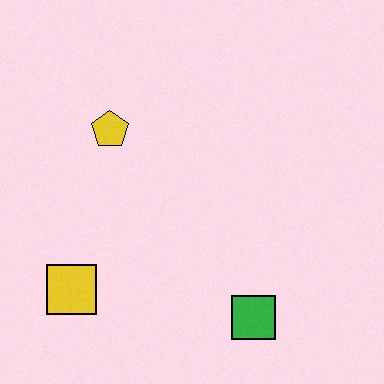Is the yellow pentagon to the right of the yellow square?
Yes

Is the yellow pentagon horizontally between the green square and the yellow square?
Yes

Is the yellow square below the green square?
No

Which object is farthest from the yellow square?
The green square is farthest from the yellow square.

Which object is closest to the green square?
The yellow square is closest to the green square.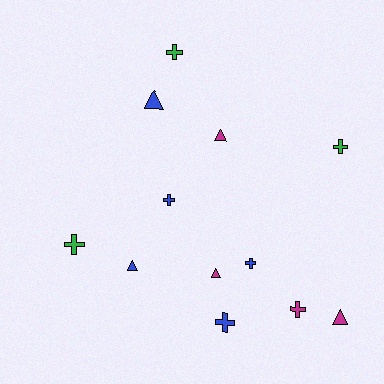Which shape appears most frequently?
Cross, with 7 objects.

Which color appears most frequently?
Blue, with 5 objects.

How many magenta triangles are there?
There are 3 magenta triangles.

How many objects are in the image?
There are 12 objects.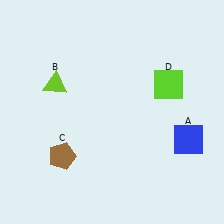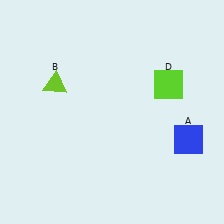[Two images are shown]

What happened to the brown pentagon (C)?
The brown pentagon (C) was removed in Image 2. It was in the bottom-left area of Image 1.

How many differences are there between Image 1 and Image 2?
There is 1 difference between the two images.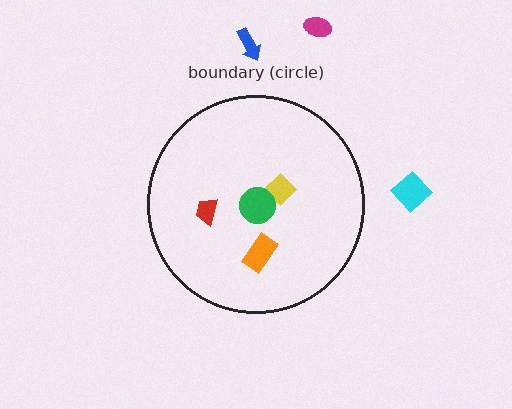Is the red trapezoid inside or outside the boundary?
Inside.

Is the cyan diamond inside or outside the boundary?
Outside.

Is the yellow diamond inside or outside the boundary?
Inside.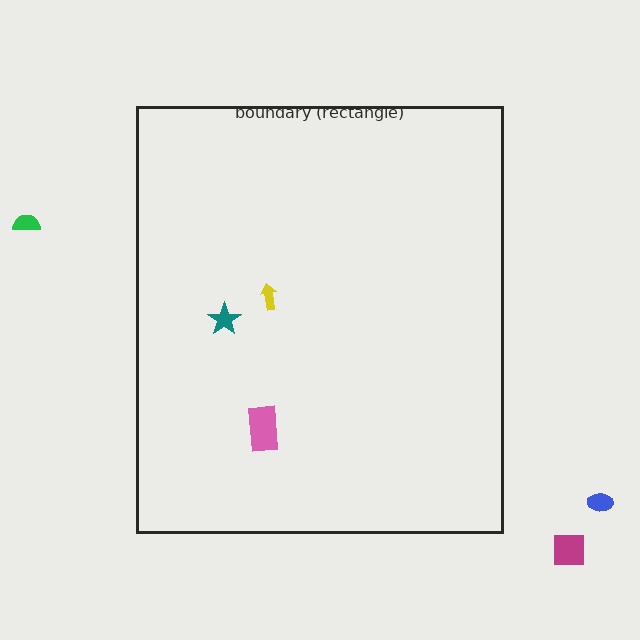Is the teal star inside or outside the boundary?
Inside.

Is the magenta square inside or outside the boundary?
Outside.